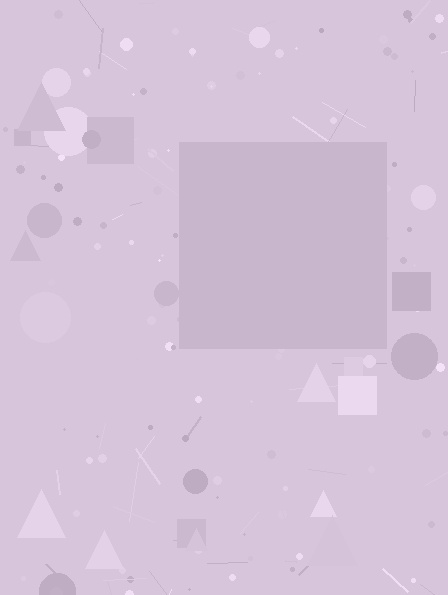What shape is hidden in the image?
A square is hidden in the image.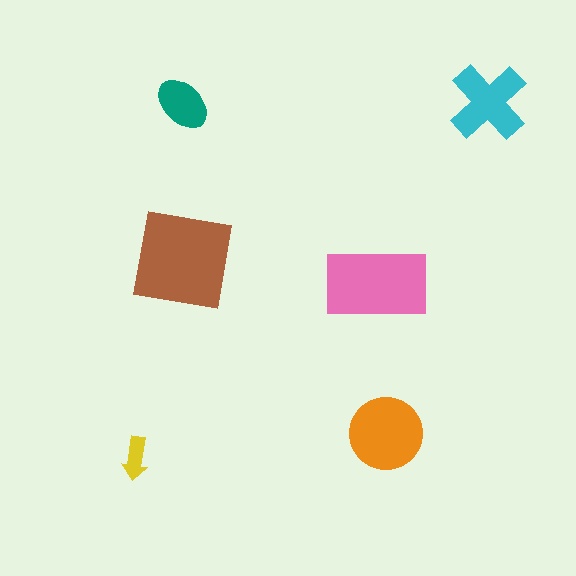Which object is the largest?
The brown square.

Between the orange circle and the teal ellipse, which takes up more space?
The orange circle.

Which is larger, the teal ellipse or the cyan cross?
The cyan cross.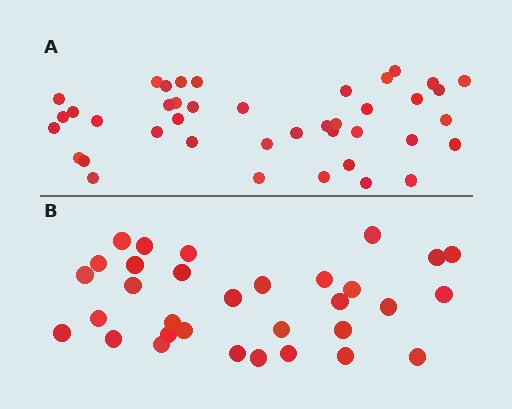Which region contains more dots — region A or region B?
Region A (the top region) has more dots.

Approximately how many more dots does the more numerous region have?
Region A has roughly 8 or so more dots than region B.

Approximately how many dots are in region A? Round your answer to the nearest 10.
About 40 dots. (The exact count is 41, which rounds to 40.)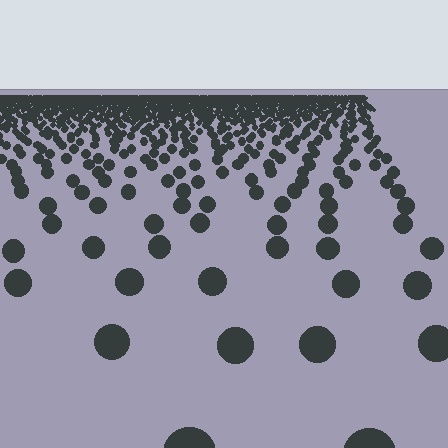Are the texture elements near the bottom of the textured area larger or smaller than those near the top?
Larger. Near the bottom, elements are closer to the viewer and appear at a bigger on-screen size.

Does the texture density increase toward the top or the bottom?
Density increases toward the top.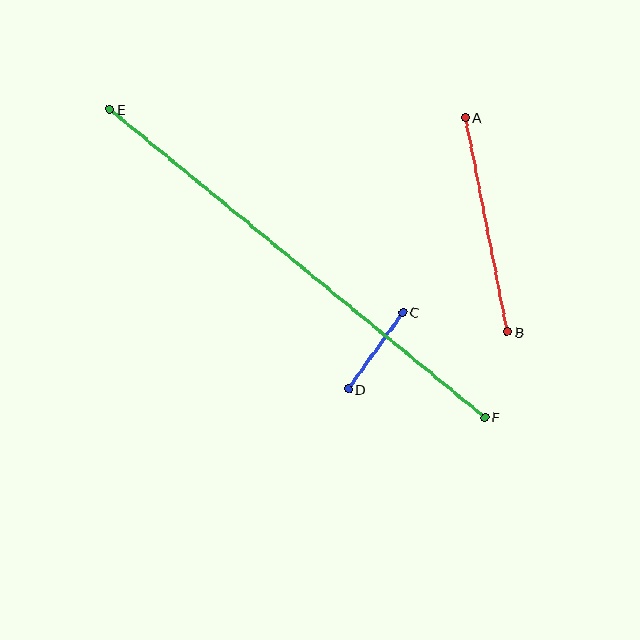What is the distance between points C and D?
The distance is approximately 95 pixels.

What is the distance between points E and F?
The distance is approximately 486 pixels.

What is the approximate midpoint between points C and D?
The midpoint is at approximately (375, 351) pixels.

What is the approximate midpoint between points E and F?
The midpoint is at approximately (297, 263) pixels.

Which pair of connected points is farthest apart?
Points E and F are farthest apart.